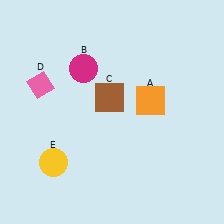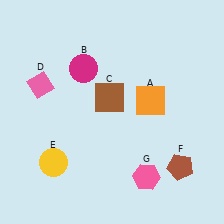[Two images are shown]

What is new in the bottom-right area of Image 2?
A brown pentagon (F) was added in the bottom-right area of Image 2.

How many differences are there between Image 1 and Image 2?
There are 2 differences between the two images.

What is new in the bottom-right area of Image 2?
A pink hexagon (G) was added in the bottom-right area of Image 2.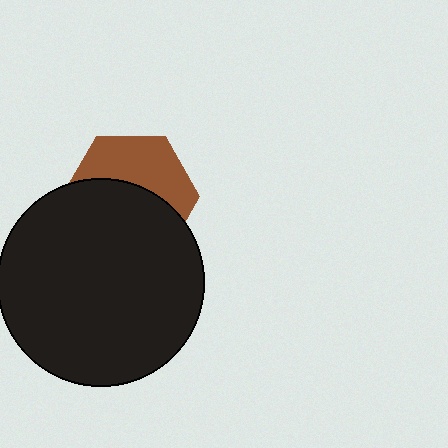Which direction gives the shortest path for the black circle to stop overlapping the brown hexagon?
Moving down gives the shortest separation.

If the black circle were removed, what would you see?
You would see the complete brown hexagon.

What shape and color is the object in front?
The object in front is a black circle.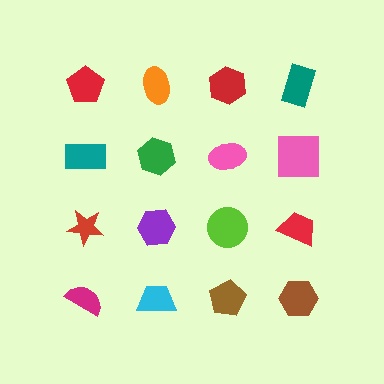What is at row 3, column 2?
A purple hexagon.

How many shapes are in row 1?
4 shapes.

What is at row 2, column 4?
A pink square.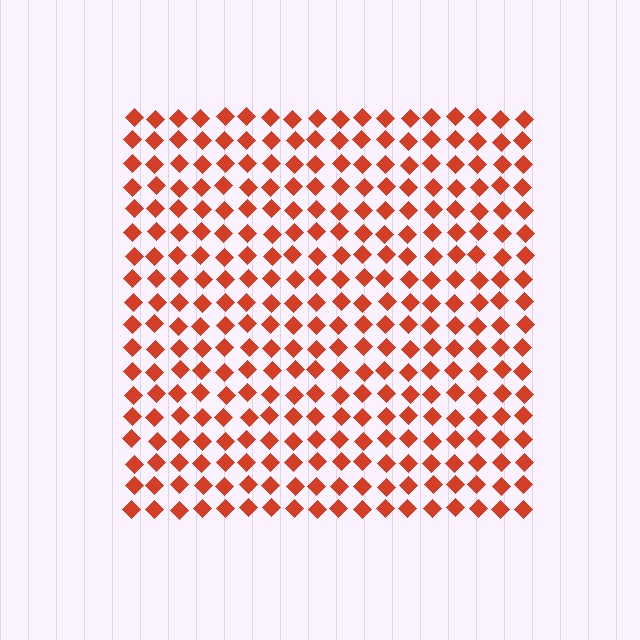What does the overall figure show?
The overall figure shows a square.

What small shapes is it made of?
It is made of small diamonds.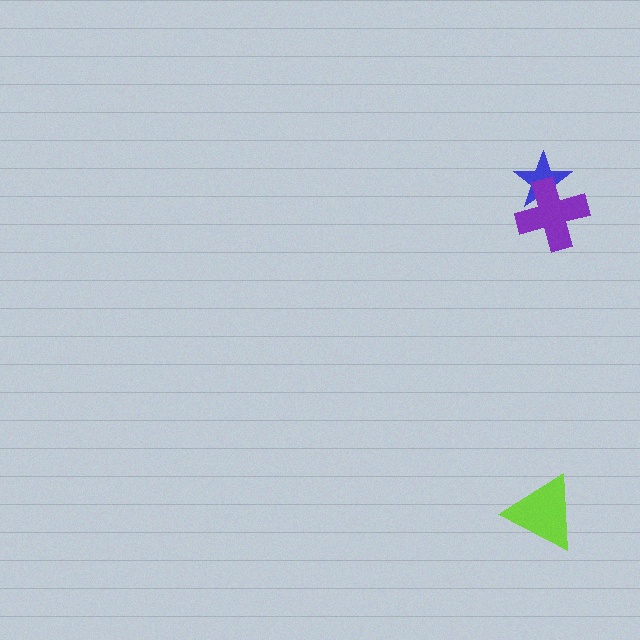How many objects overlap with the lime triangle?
0 objects overlap with the lime triangle.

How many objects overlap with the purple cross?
1 object overlaps with the purple cross.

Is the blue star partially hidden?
Yes, it is partially covered by another shape.